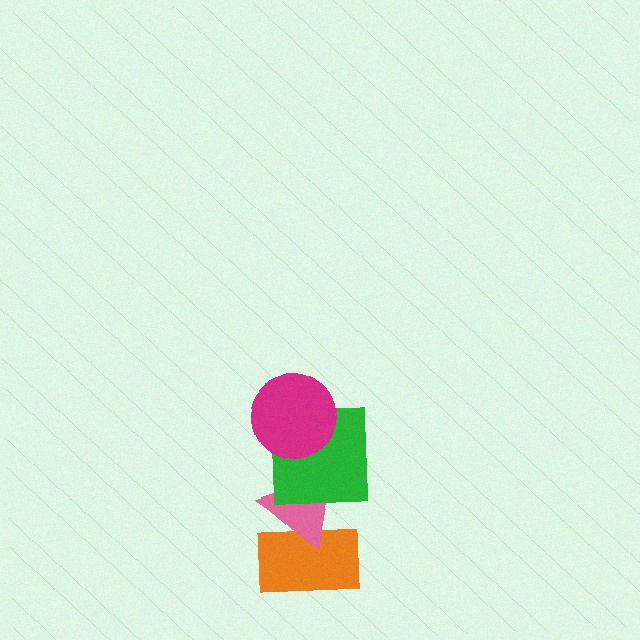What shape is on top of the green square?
The magenta circle is on top of the green square.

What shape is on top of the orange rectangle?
The pink triangle is on top of the orange rectangle.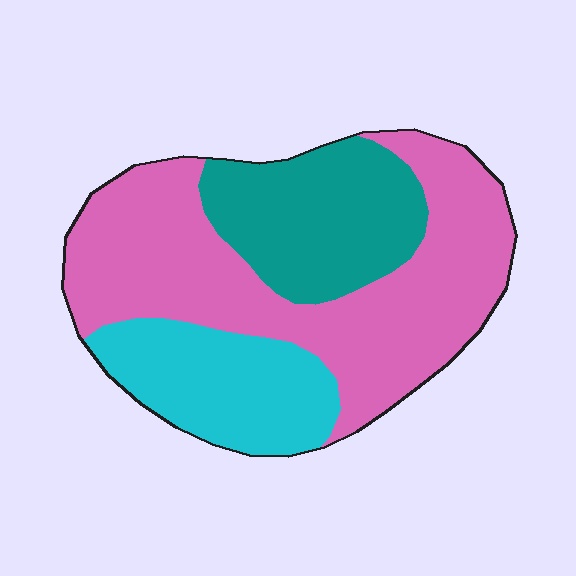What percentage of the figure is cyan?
Cyan covers around 20% of the figure.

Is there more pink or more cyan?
Pink.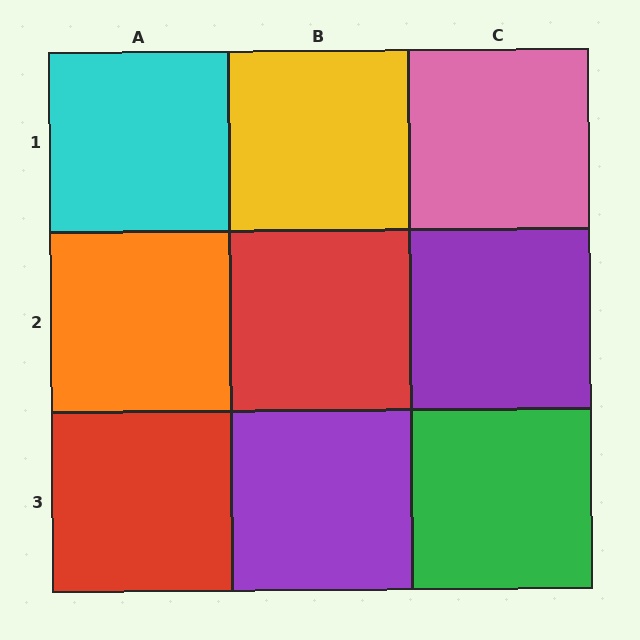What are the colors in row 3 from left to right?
Red, purple, green.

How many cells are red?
2 cells are red.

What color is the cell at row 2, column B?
Red.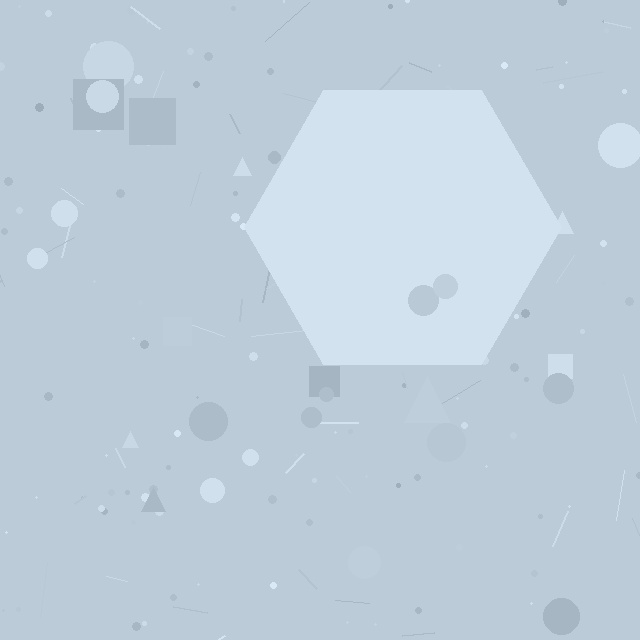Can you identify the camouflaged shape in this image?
The camouflaged shape is a hexagon.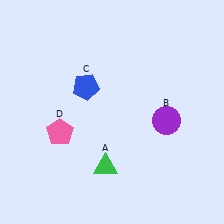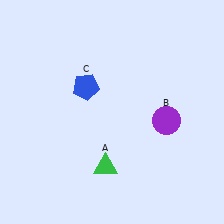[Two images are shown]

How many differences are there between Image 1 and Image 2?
There is 1 difference between the two images.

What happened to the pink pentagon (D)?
The pink pentagon (D) was removed in Image 2. It was in the bottom-left area of Image 1.